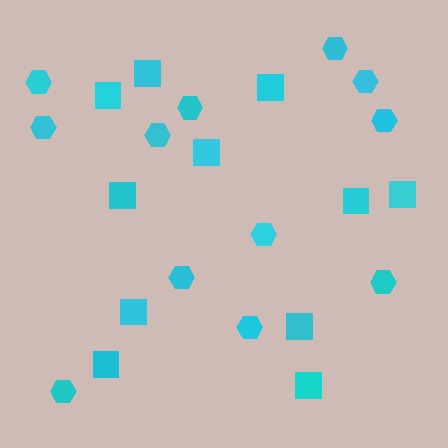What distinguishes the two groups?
There are 2 groups: one group of squares (11) and one group of hexagons (12).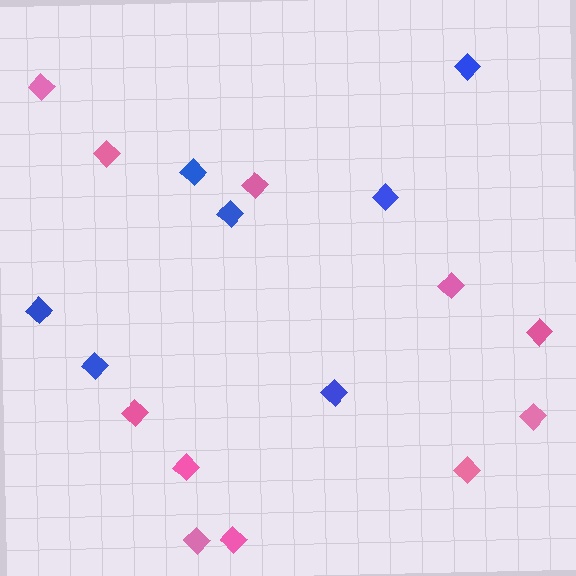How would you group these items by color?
There are 2 groups: one group of pink diamonds (11) and one group of blue diamonds (7).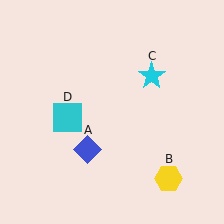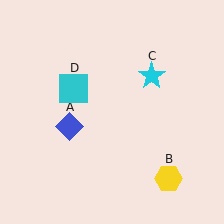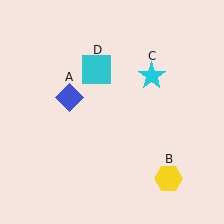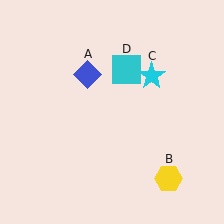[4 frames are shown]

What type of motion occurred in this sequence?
The blue diamond (object A), cyan square (object D) rotated clockwise around the center of the scene.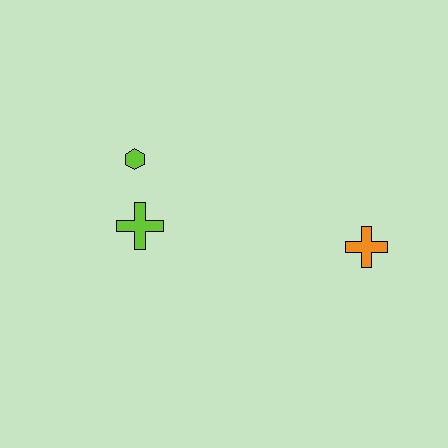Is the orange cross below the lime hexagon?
Yes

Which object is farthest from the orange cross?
The lime hexagon is farthest from the orange cross.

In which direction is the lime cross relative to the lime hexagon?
The lime cross is below the lime hexagon.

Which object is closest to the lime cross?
The lime hexagon is closest to the lime cross.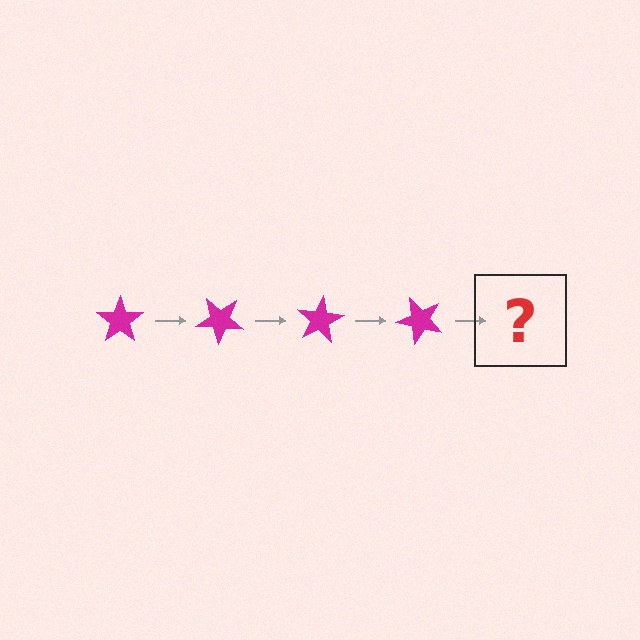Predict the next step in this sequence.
The next step is a magenta star rotated 160 degrees.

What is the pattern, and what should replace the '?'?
The pattern is that the star rotates 40 degrees each step. The '?' should be a magenta star rotated 160 degrees.